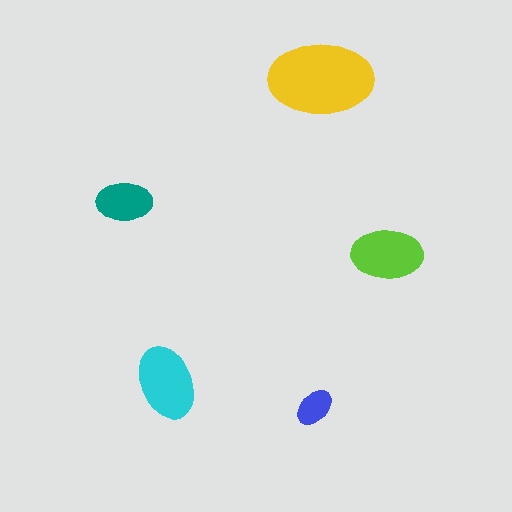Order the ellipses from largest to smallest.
the yellow one, the cyan one, the lime one, the teal one, the blue one.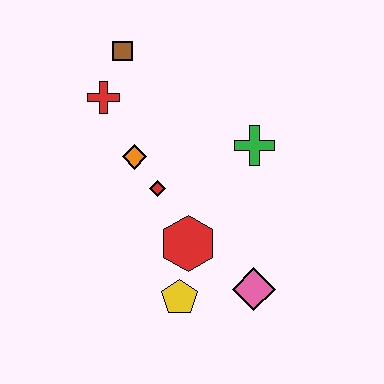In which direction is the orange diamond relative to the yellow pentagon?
The orange diamond is above the yellow pentagon.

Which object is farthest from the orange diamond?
The pink diamond is farthest from the orange diamond.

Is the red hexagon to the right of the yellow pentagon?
Yes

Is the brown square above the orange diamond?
Yes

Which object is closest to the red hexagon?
The yellow pentagon is closest to the red hexagon.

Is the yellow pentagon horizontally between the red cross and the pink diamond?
Yes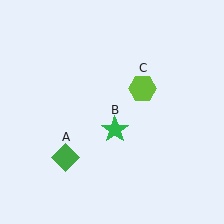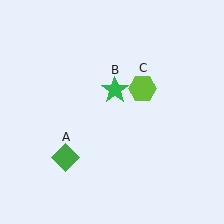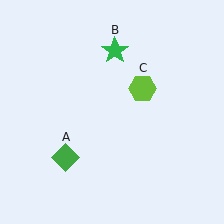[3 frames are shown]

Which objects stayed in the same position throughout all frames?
Green diamond (object A) and lime hexagon (object C) remained stationary.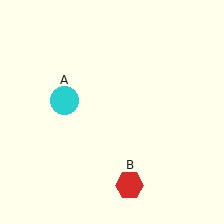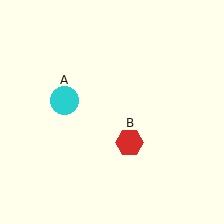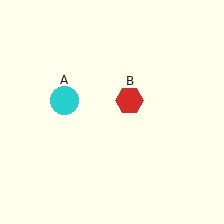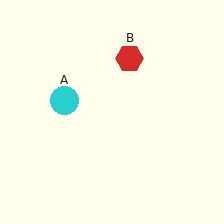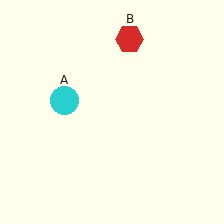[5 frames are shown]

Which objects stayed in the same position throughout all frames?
Cyan circle (object A) remained stationary.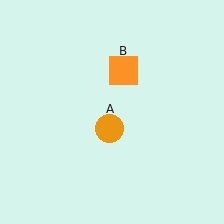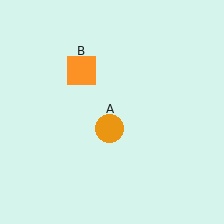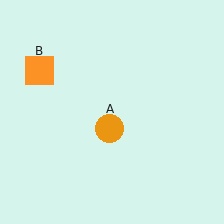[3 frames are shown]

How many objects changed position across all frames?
1 object changed position: orange square (object B).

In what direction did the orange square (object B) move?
The orange square (object B) moved left.